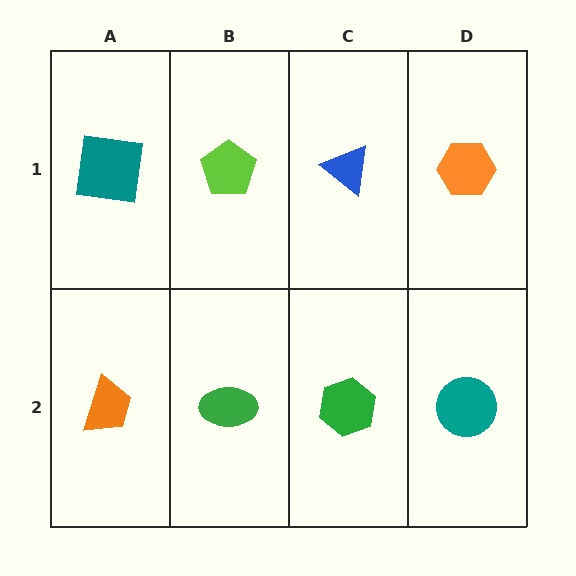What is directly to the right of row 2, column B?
A green hexagon.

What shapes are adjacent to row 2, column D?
An orange hexagon (row 1, column D), a green hexagon (row 2, column C).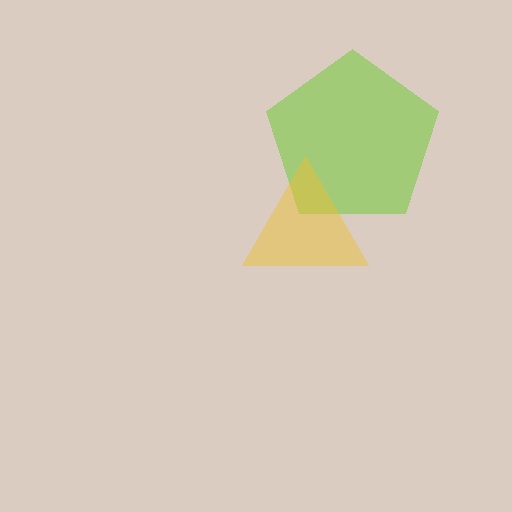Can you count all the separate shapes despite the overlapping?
Yes, there are 2 separate shapes.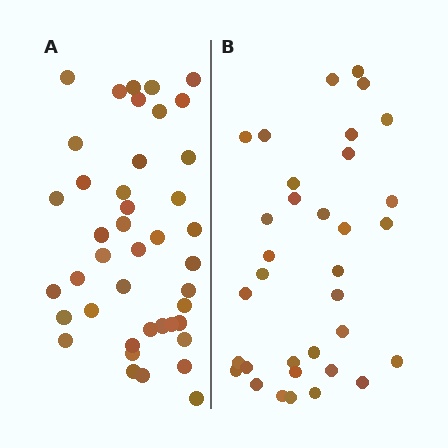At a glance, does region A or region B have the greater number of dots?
Region A (the left region) has more dots.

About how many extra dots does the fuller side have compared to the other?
Region A has roughly 8 or so more dots than region B.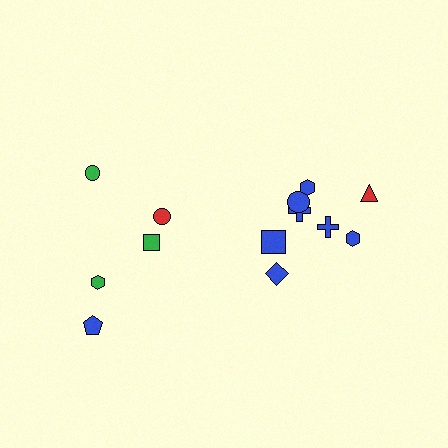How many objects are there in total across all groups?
There are 13 objects.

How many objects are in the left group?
There are 5 objects.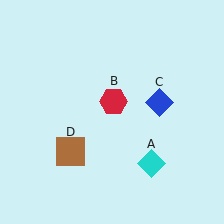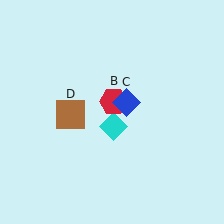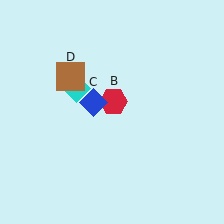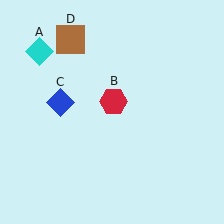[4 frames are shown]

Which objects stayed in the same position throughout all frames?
Red hexagon (object B) remained stationary.